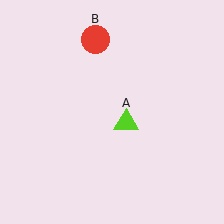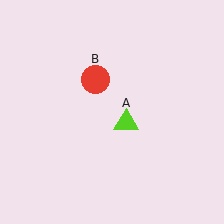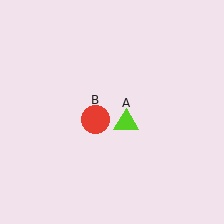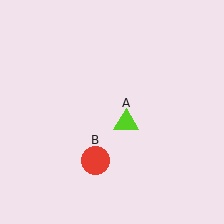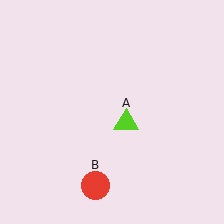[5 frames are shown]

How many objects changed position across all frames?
1 object changed position: red circle (object B).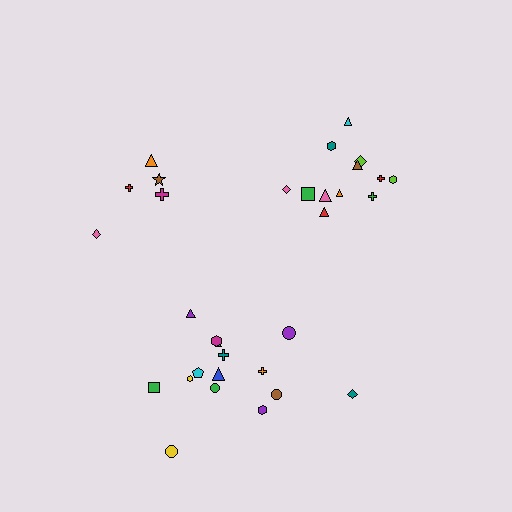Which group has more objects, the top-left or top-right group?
The top-right group.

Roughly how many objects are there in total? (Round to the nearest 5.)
Roughly 30 objects in total.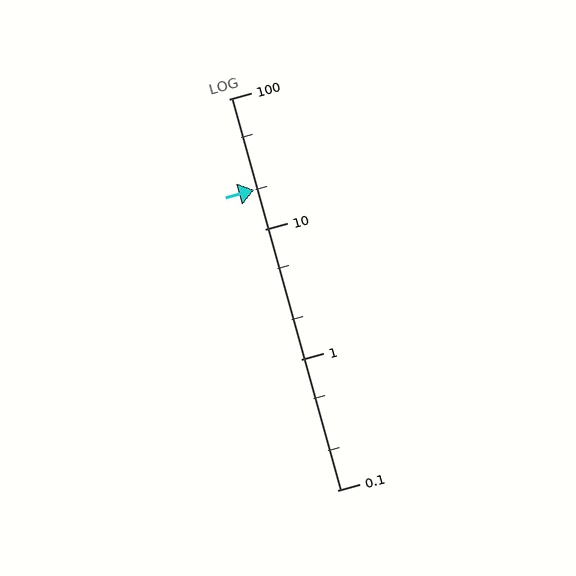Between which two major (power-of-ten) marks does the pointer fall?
The pointer is between 10 and 100.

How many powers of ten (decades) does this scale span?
The scale spans 3 decades, from 0.1 to 100.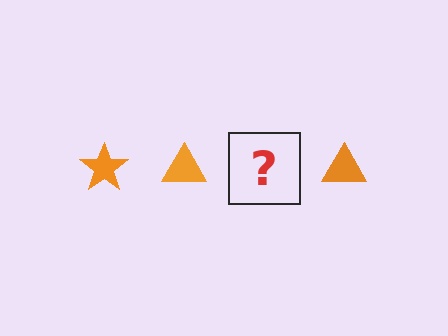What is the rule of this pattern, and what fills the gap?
The rule is that the pattern cycles through star, triangle shapes in orange. The gap should be filled with an orange star.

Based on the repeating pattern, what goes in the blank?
The blank should be an orange star.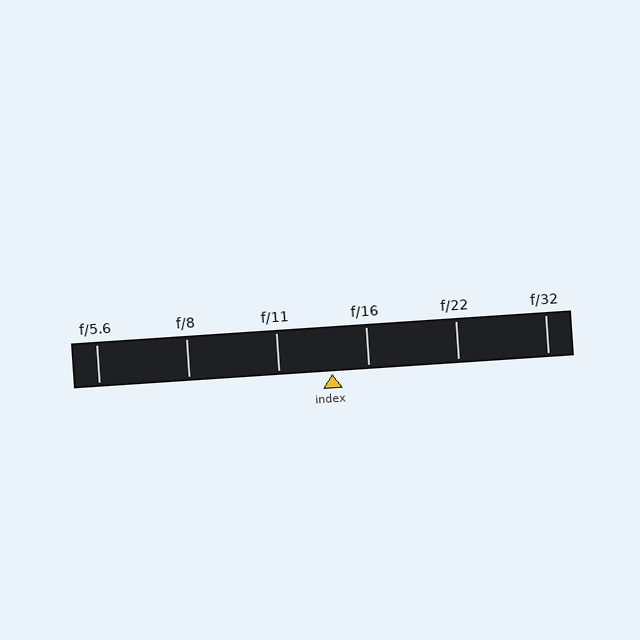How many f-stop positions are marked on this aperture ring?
There are 6 f-stop positions marked.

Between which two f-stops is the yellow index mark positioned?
The index mark is between f/11 and f/16.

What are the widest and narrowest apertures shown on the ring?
The widest aperture shown is f/5.6 and the narrowest is f/32.